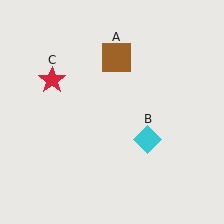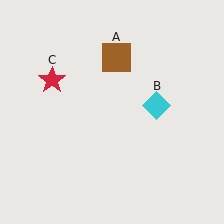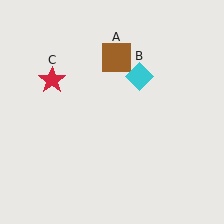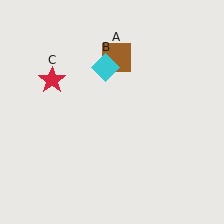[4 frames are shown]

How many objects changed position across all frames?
1 object changed position: cyan diamond (object B).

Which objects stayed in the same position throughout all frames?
Brown square (object A) and red star (object C) remained stationary.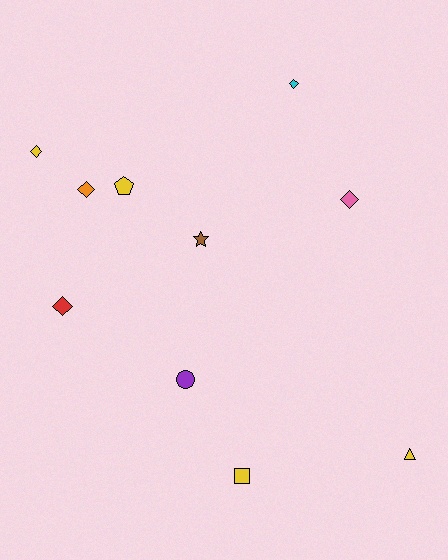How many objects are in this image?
There are 10 objects.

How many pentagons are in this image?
There is 1 pentagon.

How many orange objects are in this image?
There is 1 orange object.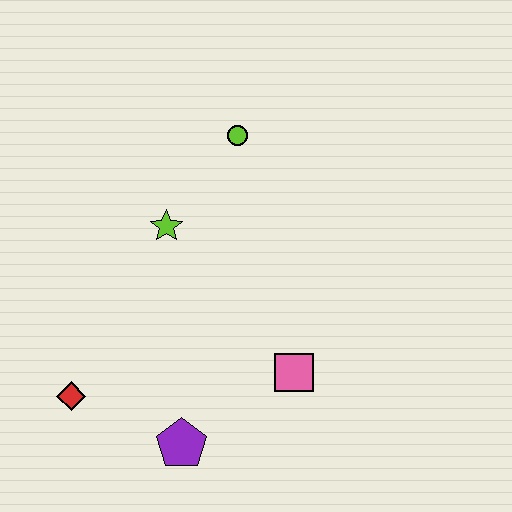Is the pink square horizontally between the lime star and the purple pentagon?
No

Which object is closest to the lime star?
The lime circle is closest to the lime star.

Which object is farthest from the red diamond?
The lime circle is farthest from the red diamond.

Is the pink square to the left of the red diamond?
No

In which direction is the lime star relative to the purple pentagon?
The lime star is above the purple pentagon.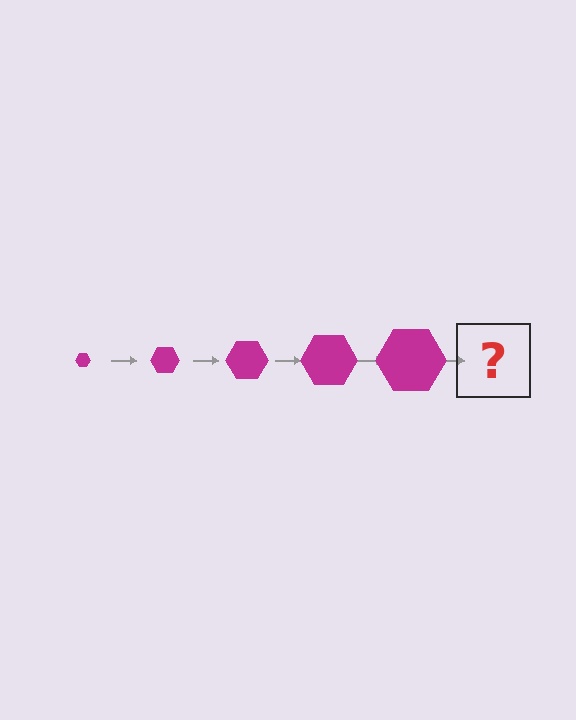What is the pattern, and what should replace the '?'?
The pattern is that the hexagon gets progressively larger each step. The '?' should be a magenta hexagon, larger than the previous one.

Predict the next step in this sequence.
The next step is a magenta hexagon, larger than the previous one.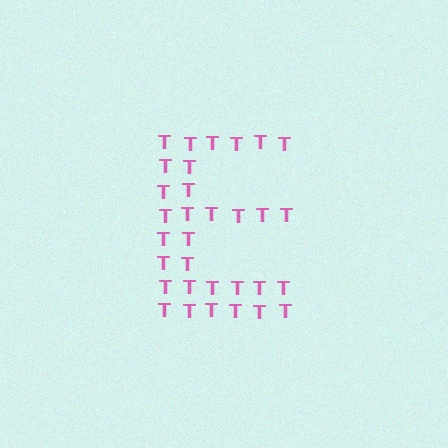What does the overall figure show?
The overall figure shows the letter E.